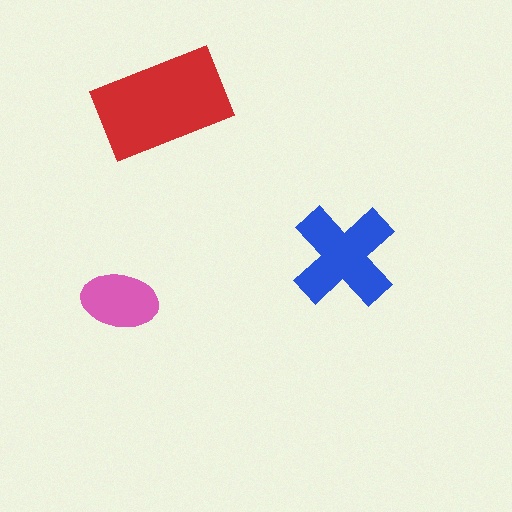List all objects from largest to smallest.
The red rectangle, the blue cross, the pink ellipse.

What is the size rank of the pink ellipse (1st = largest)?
3rd.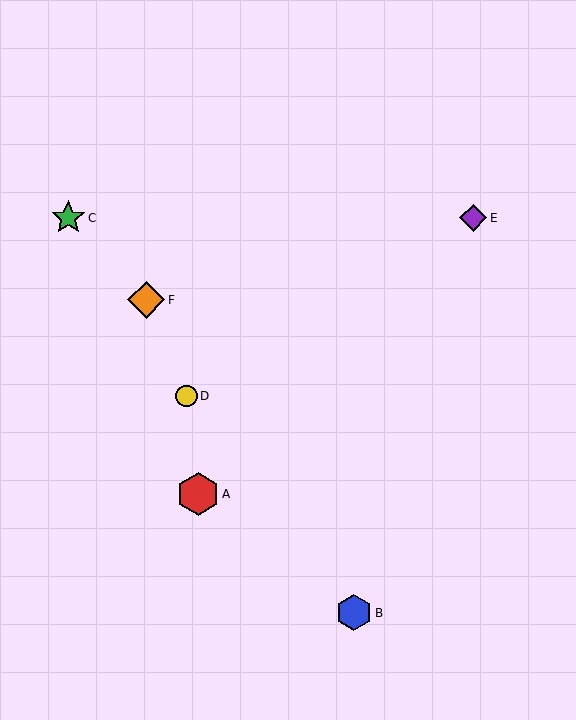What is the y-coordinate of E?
Object E is at y≈218.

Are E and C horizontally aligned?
Yes, both are at y≈218.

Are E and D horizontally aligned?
No, E is at y≈218 and D is at y≈396.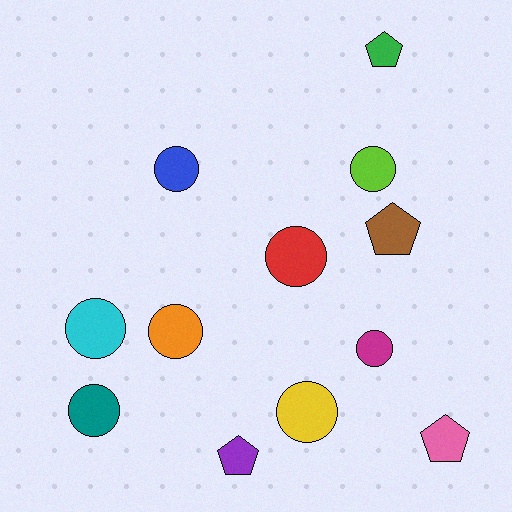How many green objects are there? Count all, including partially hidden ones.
There is 1 green object.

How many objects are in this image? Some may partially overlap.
There are 12 objects.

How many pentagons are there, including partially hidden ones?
There are 4 pentagons.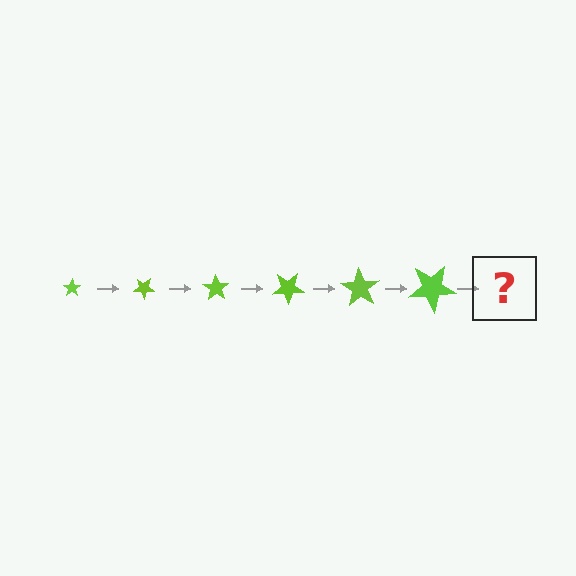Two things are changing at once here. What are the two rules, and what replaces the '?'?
The two rules are that the star grows larger each step and it rotates 35 degrees each step. The '?' should be a star, larger than the previous one and rotated 210 degrees from the start.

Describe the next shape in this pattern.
It should be a star, larger than the previous one and rotated 210 degrees from the start.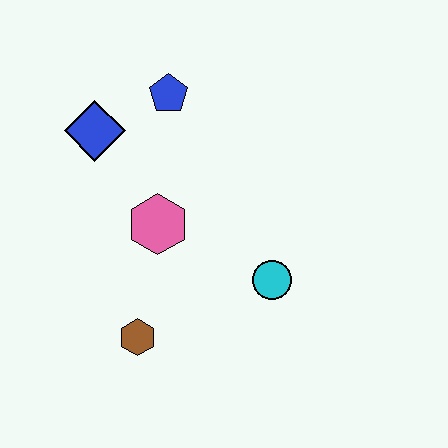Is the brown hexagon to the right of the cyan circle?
No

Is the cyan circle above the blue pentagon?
No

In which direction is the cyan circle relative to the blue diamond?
The cyan circle is to the right of the blue diamond.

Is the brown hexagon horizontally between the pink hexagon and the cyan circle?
No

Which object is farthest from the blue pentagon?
The brown hexagon is farthest from the blue pentagon.